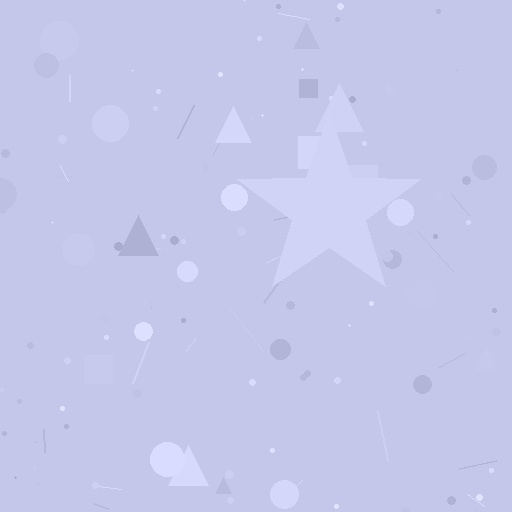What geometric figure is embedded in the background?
A star is embedded in the background.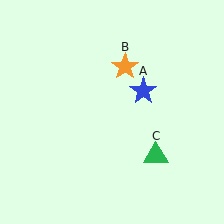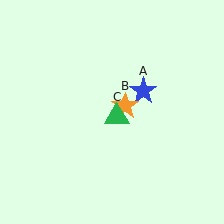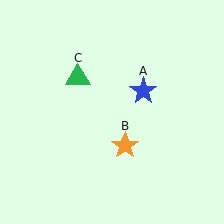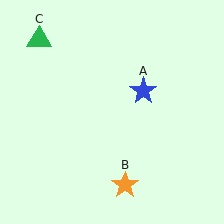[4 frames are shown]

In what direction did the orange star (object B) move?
The orange star (object B) moved down.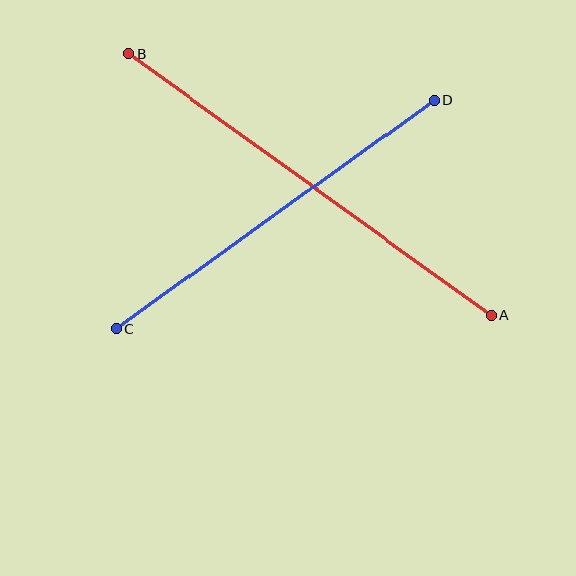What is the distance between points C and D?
The distance is approximately 392 pixels.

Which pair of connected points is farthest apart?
Points A and B are farthest apart.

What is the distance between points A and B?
The distance is approximately 447 pixels.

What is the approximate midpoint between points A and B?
The midpoint is at approximately (310, 185) pixels.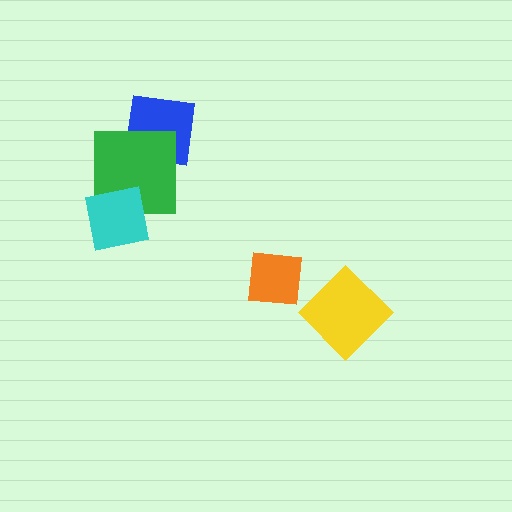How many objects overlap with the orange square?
0 objects overlap with the orange square.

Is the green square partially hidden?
Yes, it is partially covered by another shape.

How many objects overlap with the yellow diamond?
0 objects overlap with the yellow diamond.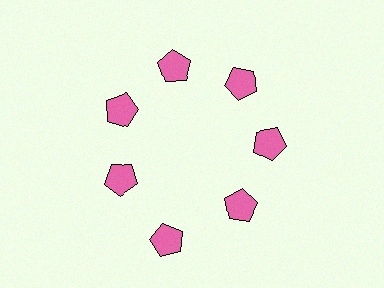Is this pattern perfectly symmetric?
No. The 7 pink pentagons are arranged in a ring, but one element near the 6 o'clock position is pushed outward from the center, breaking the 7-fold rotational symmetry.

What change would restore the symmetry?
The symmetry would be restored by moving it inward, back onto the ring so that all 7 pentagons sit at equal angles and equal distance from the center.